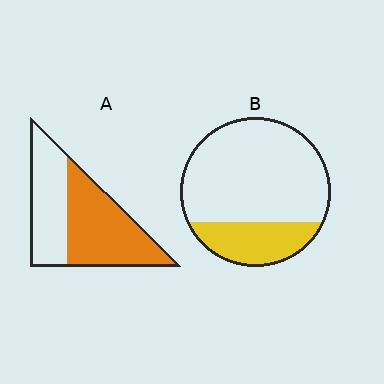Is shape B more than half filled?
No.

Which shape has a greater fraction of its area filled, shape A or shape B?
Shape A.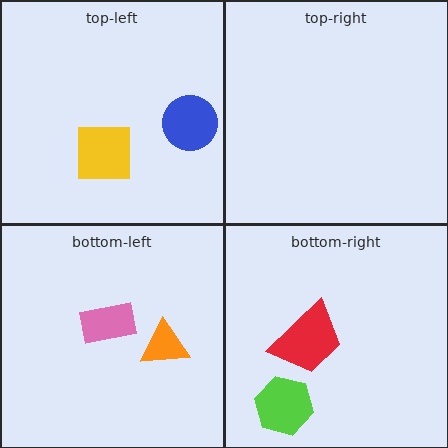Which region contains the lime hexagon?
The bottom-right region.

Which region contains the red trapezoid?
The bottom-right region.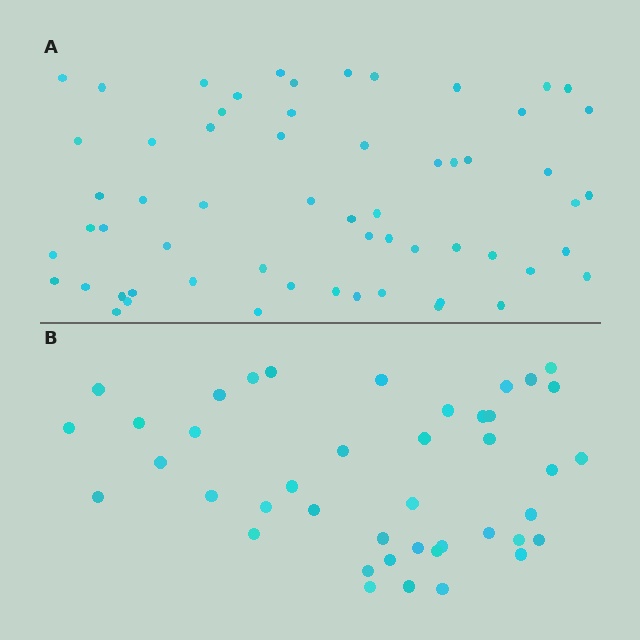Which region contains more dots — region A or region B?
Region A (the top region) has more dots.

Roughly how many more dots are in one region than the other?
Region A has approximately 20 more dots than region B.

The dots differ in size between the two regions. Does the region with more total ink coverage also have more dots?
No. Region B has more total ink coverage because its dots are larger, but region A actually contains more individual dots. Total area can be misleading — the number of items is what matters here.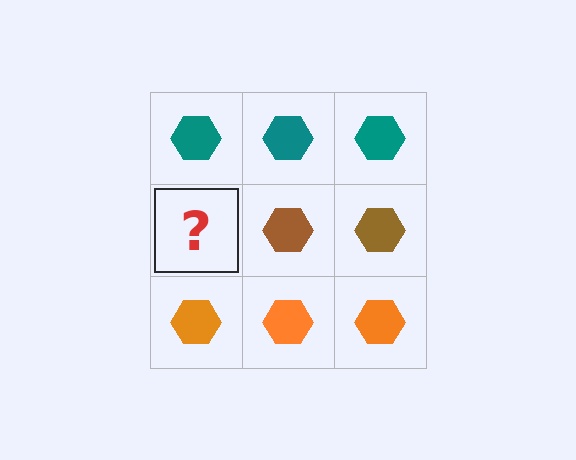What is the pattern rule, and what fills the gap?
The rule is that each row has a consistent color. The gap should be filled with a brown hexagon.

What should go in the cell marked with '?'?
The missing cell should contain a brown hexagon.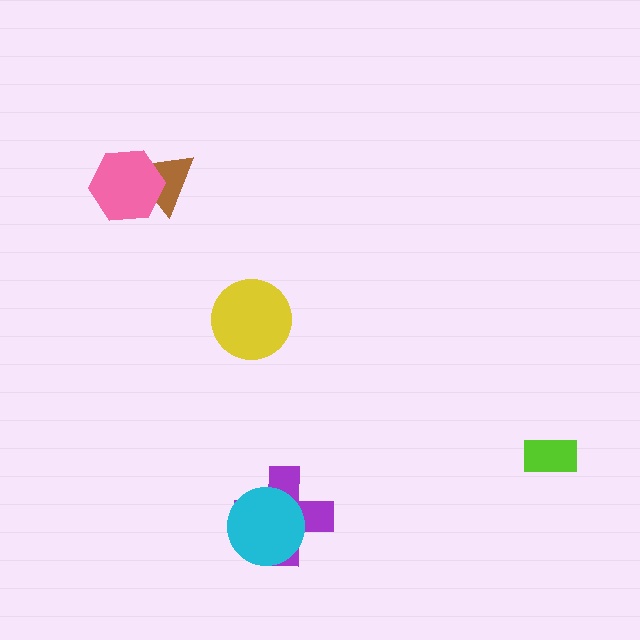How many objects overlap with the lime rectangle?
0 objects overlap with the lime rectangle.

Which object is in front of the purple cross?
The cyan circle is in front of the purple cross.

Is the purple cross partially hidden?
Yes, it is partially covered by another shape.